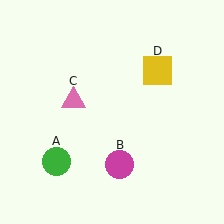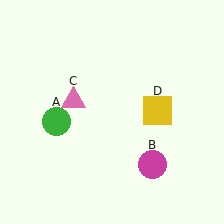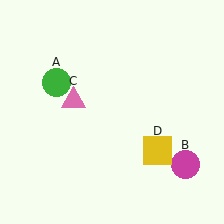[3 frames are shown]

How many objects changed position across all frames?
3 objects changed position: green circle (object A), magenta circle (object B), yellow square (object D).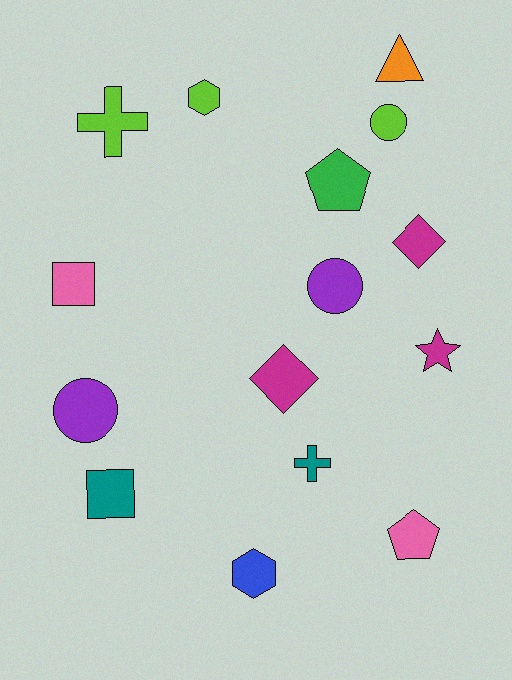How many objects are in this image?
There are 15 objects.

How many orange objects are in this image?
There is 1 orange object.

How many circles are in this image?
There are 3 circles.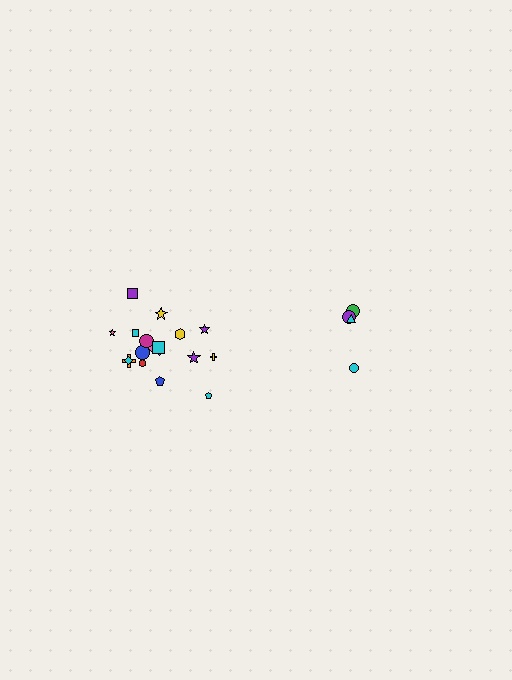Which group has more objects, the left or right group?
The left group.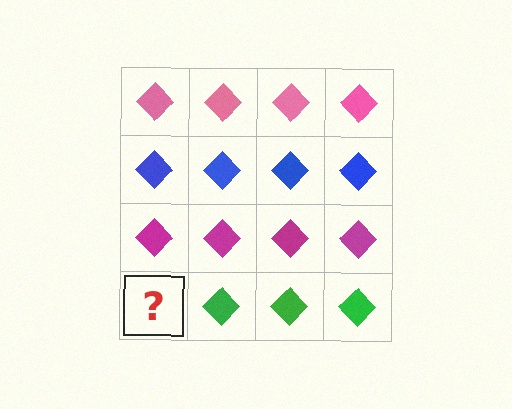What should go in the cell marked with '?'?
The missing cell should contain a green diamond.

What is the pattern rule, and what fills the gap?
The rule is that each row has a consistent color. The gap should be filled with a green diamond.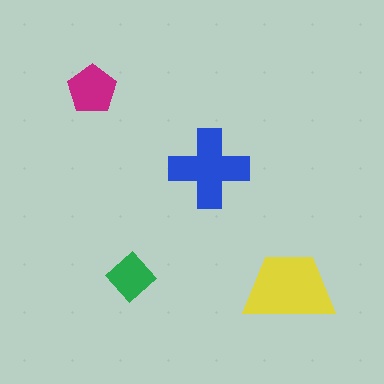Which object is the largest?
The yellow trapezoid.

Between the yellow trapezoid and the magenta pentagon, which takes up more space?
The yellow trapezoid.